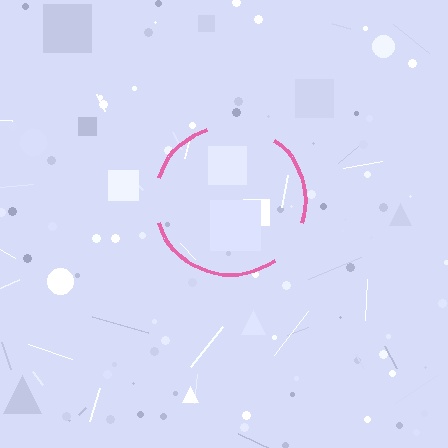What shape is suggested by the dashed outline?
The dashed outline suggests a circle.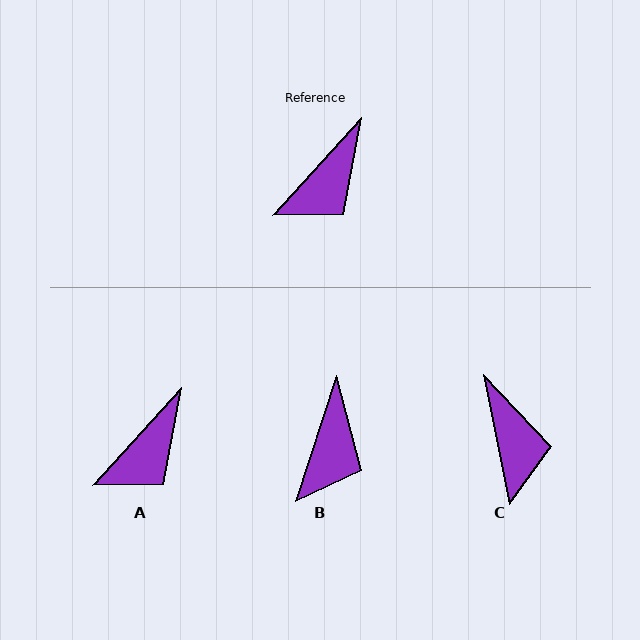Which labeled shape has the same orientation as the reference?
A.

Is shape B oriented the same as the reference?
No, it is off by about 25 degrees.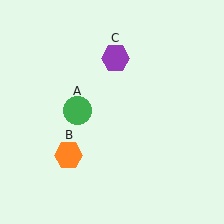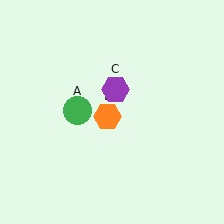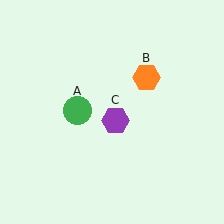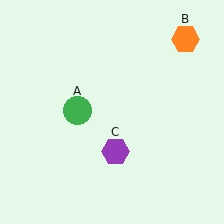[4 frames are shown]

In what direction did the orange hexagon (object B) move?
The orange hexagon (object B) moved up and to the right.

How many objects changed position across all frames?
2 objects changed position: orange hexagon (object B), purple hexagon (object C).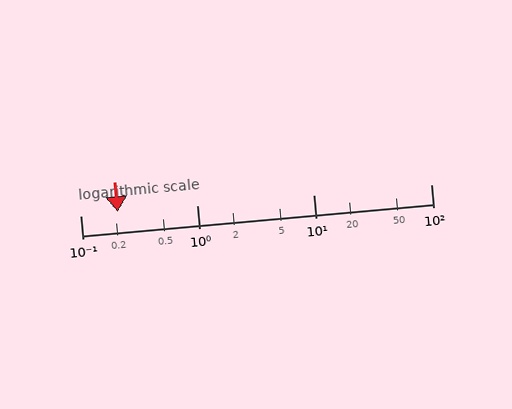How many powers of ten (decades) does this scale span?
The scale spans 3 decades, from 0.1 to 100.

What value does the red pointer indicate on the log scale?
The pointer indicates approximately 0.21.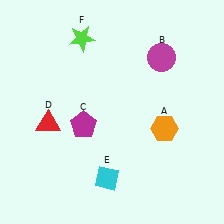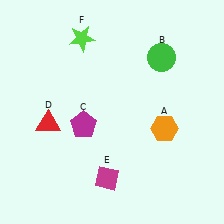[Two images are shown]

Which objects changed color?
B changed from magenta to green. E changed from cyan to magenta.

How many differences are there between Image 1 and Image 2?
There are 2 differences between the two images.